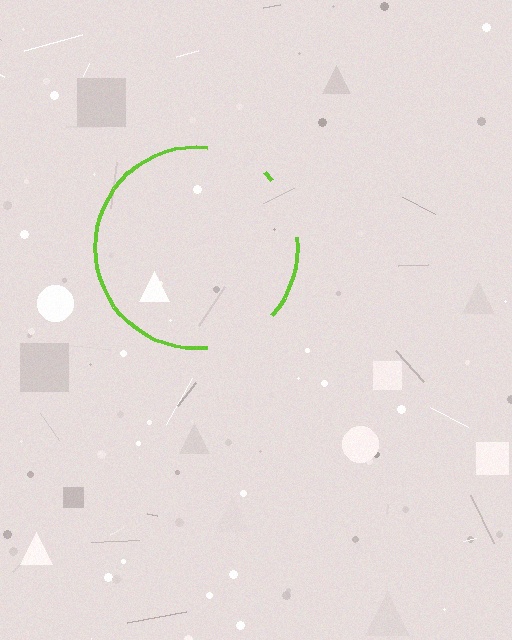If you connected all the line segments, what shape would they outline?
They would outline a circle.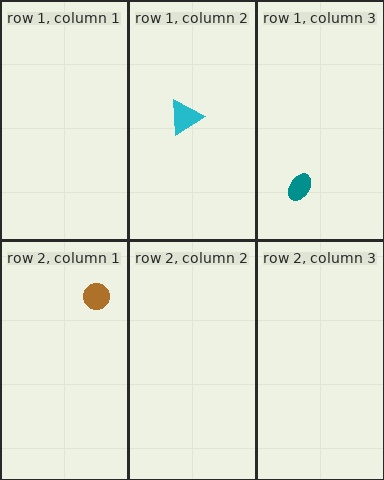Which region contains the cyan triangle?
The row 1, column 2 region.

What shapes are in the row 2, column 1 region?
The brown circle.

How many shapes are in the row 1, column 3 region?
1.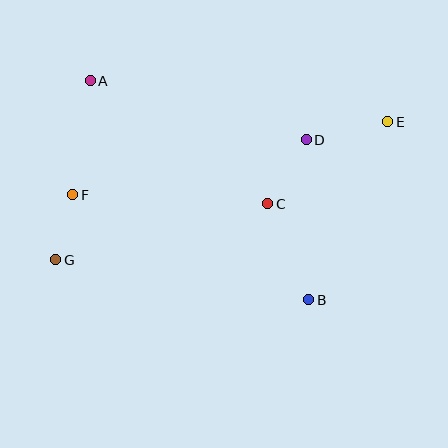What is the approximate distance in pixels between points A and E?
The distance between A and E is approximately 300 pixels.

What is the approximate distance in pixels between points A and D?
The distance between A and D is approximately 224 pixels.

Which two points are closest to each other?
Points F and G are closest to each other.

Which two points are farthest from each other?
Points E and G are farthest from each other.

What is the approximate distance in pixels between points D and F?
The distance between D and F is approximately 240 pixels.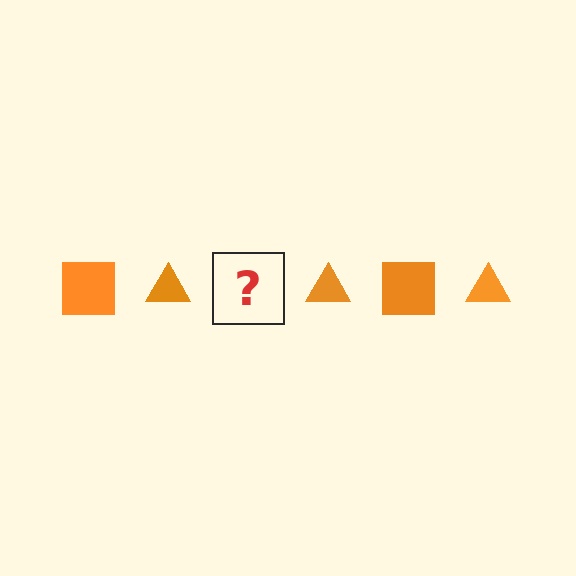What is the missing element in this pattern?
The missing element is an orange square.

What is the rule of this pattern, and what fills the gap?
The rule is that the pattern cycles through square, triangle shapes in orange. The gap should be filled with an orange square.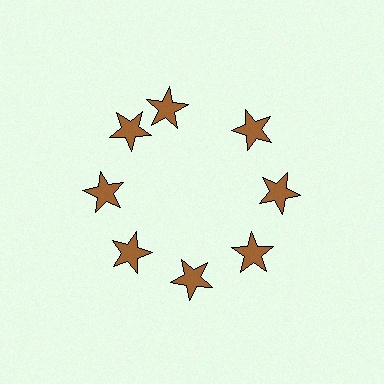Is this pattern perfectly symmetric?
No. The 8 brown stars are arranged in a ring, but one element near the 12 o'clock position is rotated out of alignment along the ring, breaking the 8-fold rotational symmetry.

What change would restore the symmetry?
The symmetry would be restored by rotating it back into even spacing with its neighbors so that all 8 stars sit at equal angles and equal distance from the center.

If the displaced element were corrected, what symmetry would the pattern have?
It would have 8-fold rotational symmetry — the pattern would map onto itself every 45 degrees.